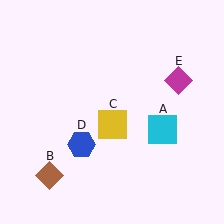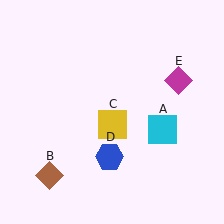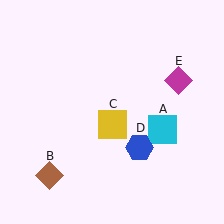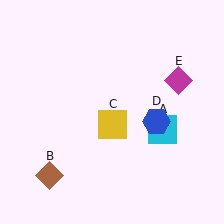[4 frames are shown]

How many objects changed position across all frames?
1 object changed position: blue hexagon (object D).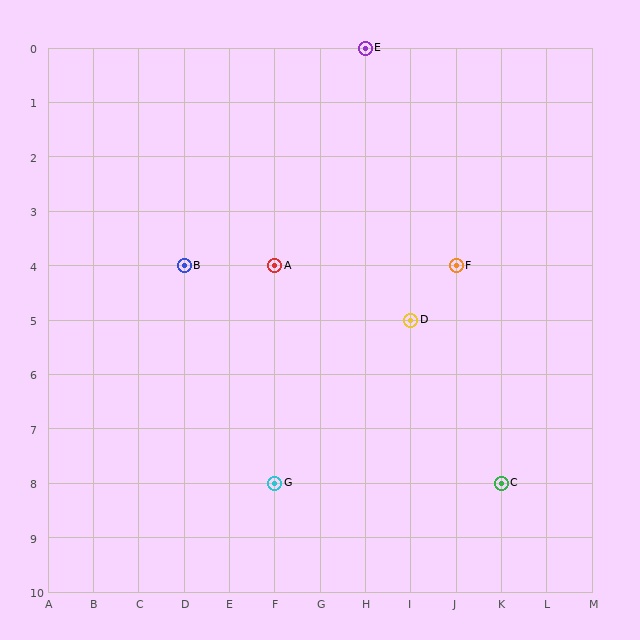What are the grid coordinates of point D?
Point D is at grid coordinates (I, 5).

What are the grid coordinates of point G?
Point G is at grid coordinates (F, 8).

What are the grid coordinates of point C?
Point C is at grid coordinates (K, 8).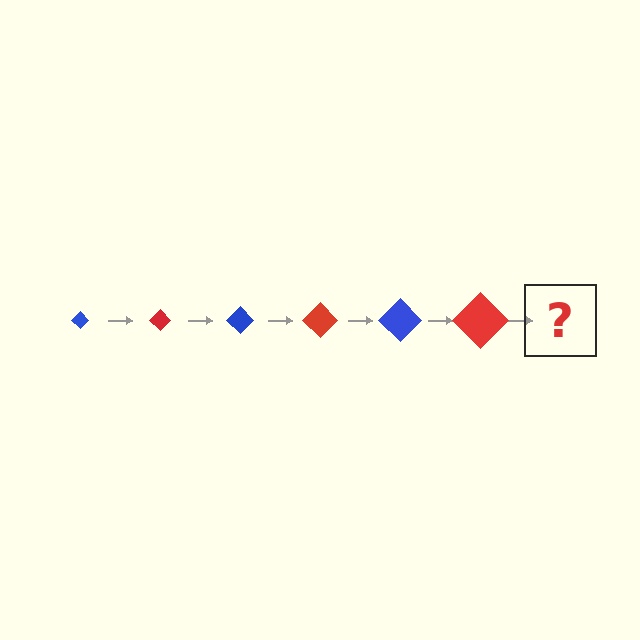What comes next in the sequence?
The next element should be a blue diamond, larger than the previous one.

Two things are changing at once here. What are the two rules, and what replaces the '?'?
The two rules are that the diamond grows larger each step and the color cycles through blue and red. The '?' should be a blue diamond, larger than the previous one.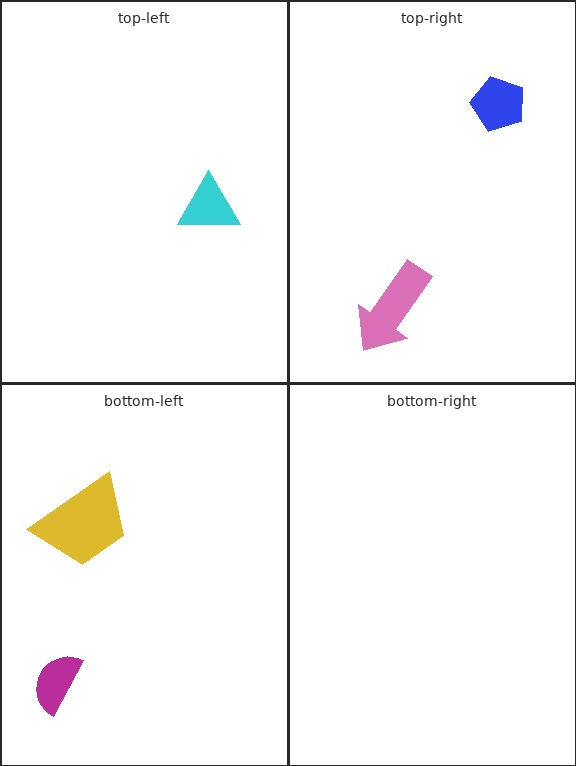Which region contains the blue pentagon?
The top-right region.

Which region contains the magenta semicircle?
The bottom-left region.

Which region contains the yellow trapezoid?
The bottom-left region.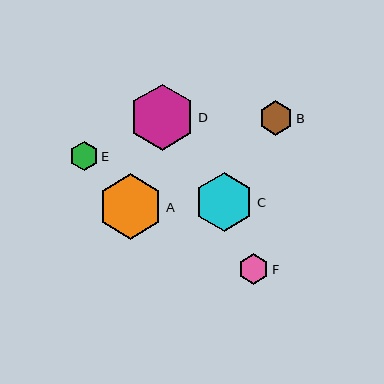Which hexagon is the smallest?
Hexagon E is the smallest with a size of approximately 28 pixels.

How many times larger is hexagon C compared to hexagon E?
Hexagon C is approximately 2.1 times the size of hexagon E.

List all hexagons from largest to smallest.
From largest to smallest: D, A, C, B, F, E.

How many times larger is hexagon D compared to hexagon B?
Hexagon D is approximately 1.9 times the size of hexagon B.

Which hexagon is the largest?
Hexagon D is the largest with a size of approximately 66 pixels.